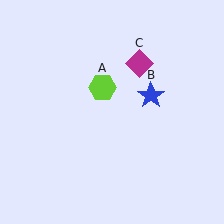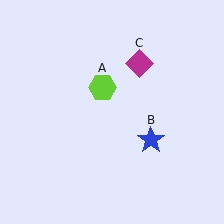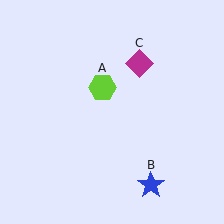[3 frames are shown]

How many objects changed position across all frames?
1 object changed position: blue star (object B).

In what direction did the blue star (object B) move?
The blue star (object B) moved down.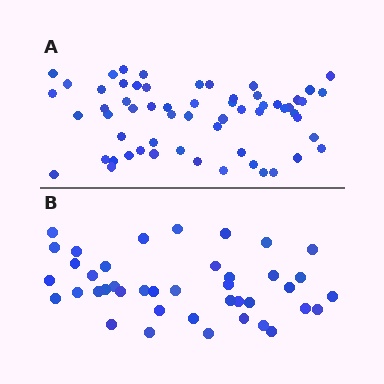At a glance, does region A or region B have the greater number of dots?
Region A (the top region) has more dots.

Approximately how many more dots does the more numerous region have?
Region A has approximately 20 more dots than region B.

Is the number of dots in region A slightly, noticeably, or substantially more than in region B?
Region A has substantially more. The ratio is roughly 1.5 to 1.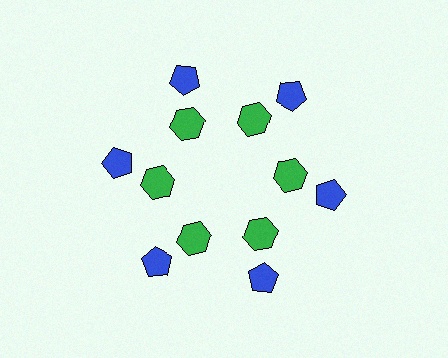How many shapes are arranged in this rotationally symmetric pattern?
There are 12 shapes, arranged in 6 groups of 2.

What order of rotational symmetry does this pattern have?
This pattern has 6-fold rotational symmetry.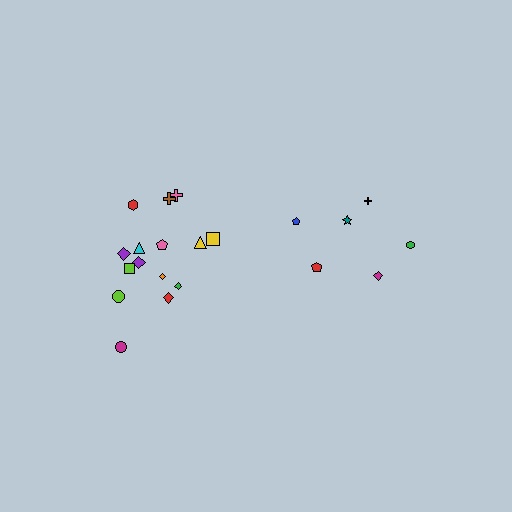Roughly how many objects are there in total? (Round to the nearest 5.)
Roughly 20 objects in total.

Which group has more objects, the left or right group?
The left group.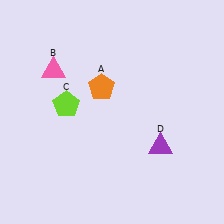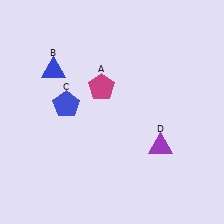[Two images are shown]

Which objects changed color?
A changed from orange to magenta. B changed from pink to blue. C changed from lime to blue.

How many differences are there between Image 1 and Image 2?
There are 3 differences between the two images.